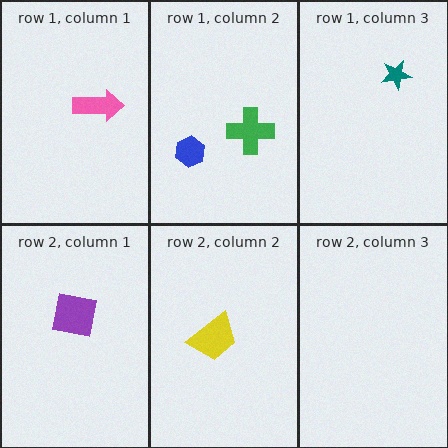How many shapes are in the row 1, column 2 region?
2.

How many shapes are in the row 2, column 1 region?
1.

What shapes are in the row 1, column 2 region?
The green cross, the blue hexagon.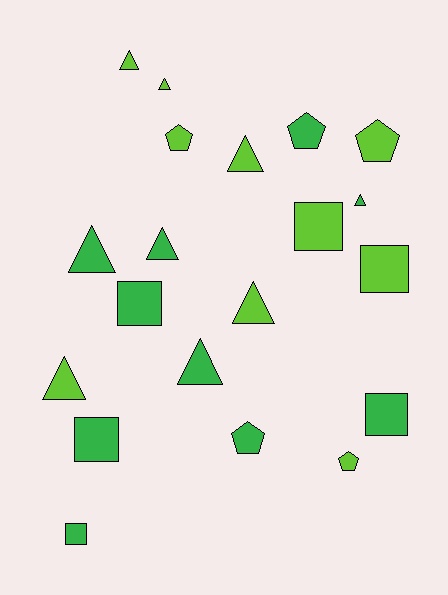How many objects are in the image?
There are 20 objects.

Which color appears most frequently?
Green, with 10 objects.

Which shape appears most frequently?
Triangle, with 9 objects.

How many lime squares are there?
There are 2 lime squares.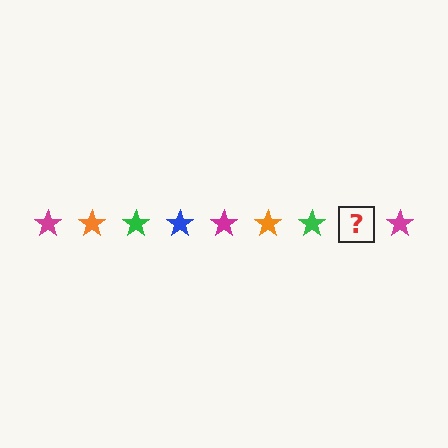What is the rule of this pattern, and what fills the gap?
The rule is that the pattern cycles through magenta, orange, green, blue stars. The gap should be filled with a blue star.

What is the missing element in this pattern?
The missing element is a blue star.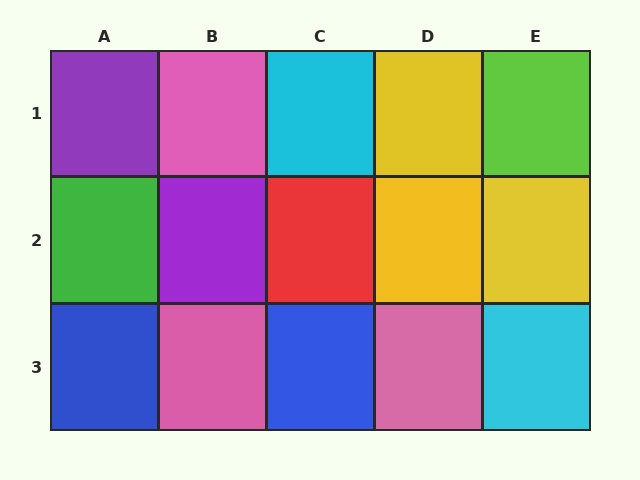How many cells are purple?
2 cells are purple.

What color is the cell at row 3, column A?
Blue.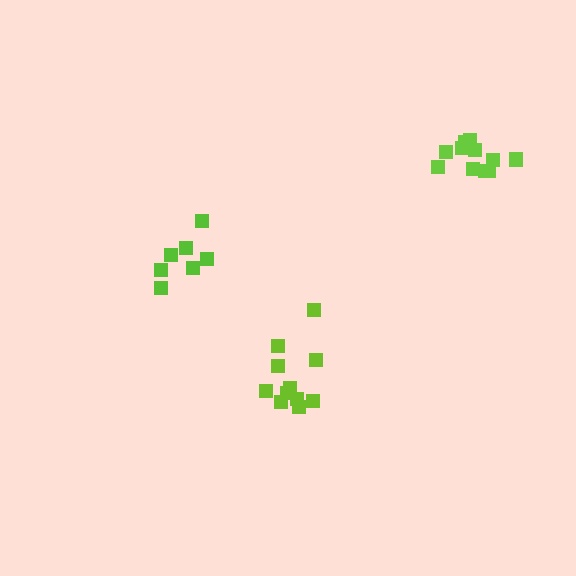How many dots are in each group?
Group 1: 7 dots, Group 2: 11 dots, Group 3: 12 dots (30 total).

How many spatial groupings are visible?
There are 3 spatial groupings.